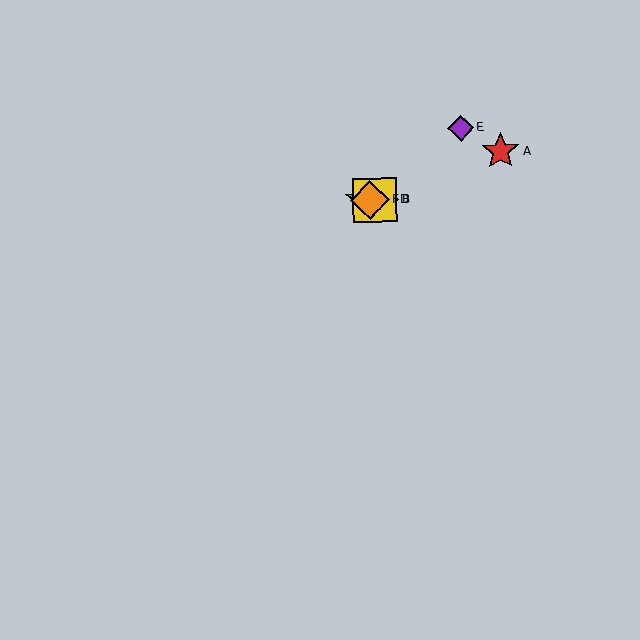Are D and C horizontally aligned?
Yes, both are at y≈200.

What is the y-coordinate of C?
Object C is at y≈200.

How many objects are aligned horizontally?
4 objects (B, C, D, F) are aligned horizontally.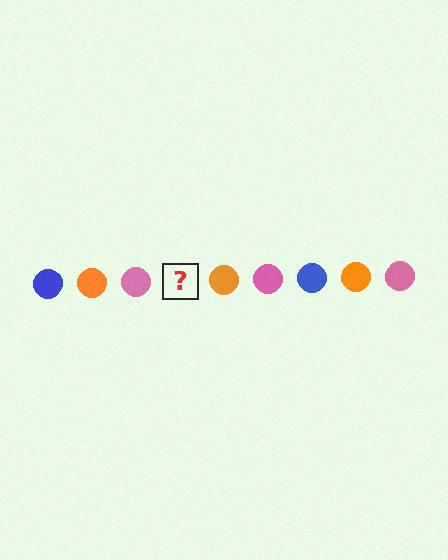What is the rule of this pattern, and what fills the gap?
The rule is that the pattern cycles through blue, orange, pink circles. The gap should be filled with a blue circle.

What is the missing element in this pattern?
The missing element is a blue circle.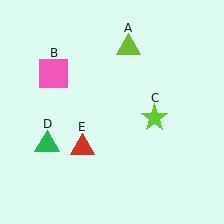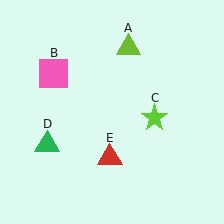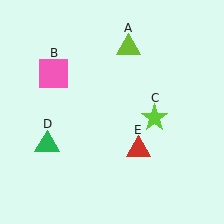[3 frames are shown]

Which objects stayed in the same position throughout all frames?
Lime triangle (object A) and pink square (object B) and lime star (object C) and green triangle (object D) remained stationary.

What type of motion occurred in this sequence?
The red triangle (object E) rotated counterclockwise around the center of the scene.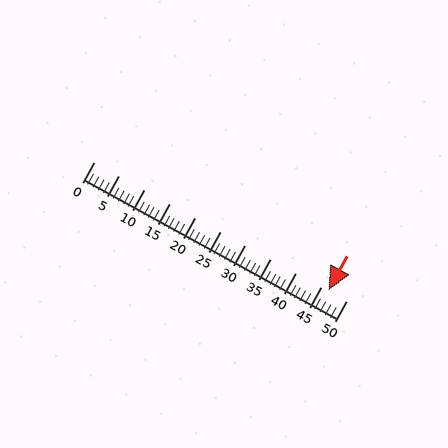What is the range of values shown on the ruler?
The ruler shows values from 0 to 50.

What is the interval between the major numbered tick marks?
The major tick marks are spaced 5 units apart.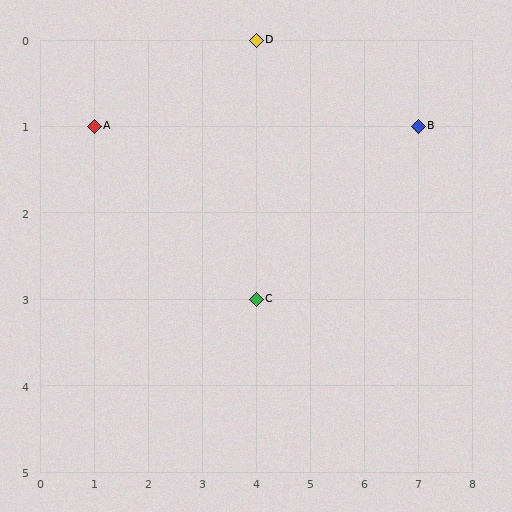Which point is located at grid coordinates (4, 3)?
Point C is at (4, 3).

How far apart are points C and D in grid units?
Points C and D are 3 rows apart.